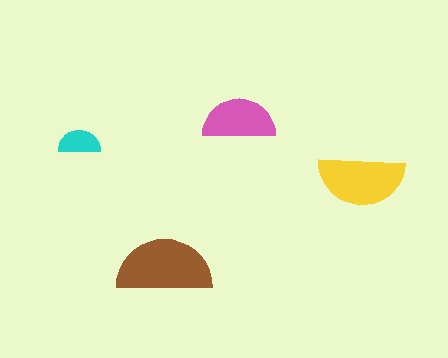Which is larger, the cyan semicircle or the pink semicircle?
The pink one.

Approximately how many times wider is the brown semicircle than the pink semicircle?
About 1.5 times wider.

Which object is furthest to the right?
The yellow semicircle is rightmost.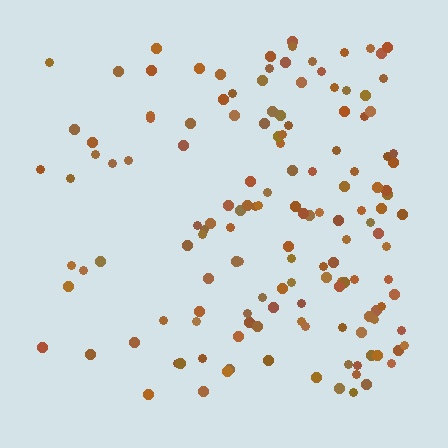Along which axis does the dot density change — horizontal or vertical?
Horizontal.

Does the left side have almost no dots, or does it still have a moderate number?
Still a moderate number, just noticeably fewer than the right.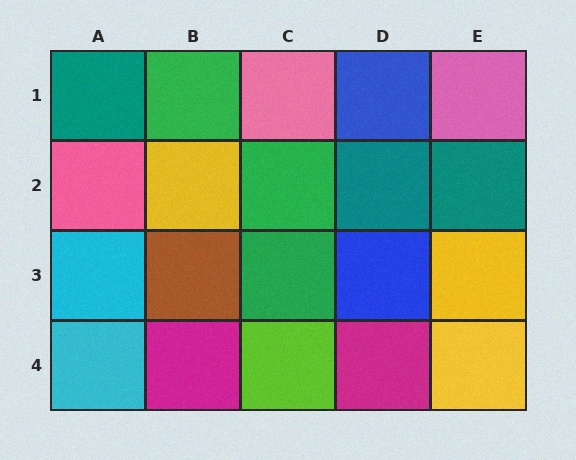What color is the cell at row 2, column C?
Green.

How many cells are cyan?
2 cells are cyan.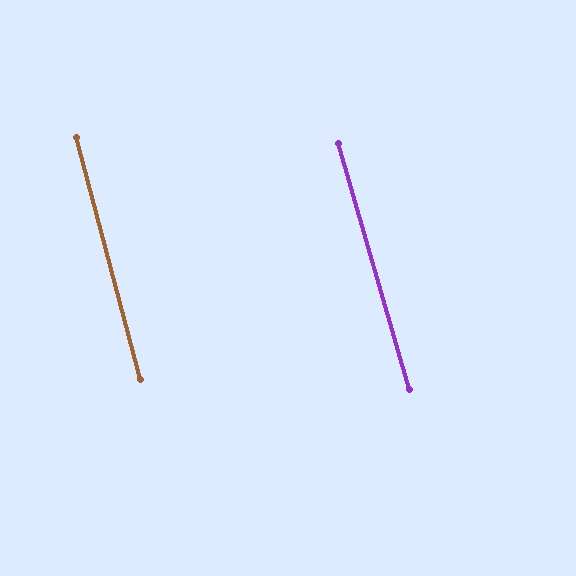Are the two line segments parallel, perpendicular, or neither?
Parallel — their directions differ by only 1.2°.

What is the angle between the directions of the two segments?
Approximately 1 degree.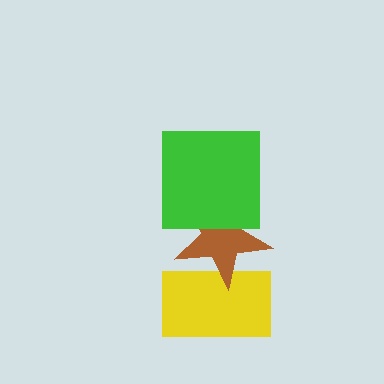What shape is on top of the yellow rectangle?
The brown star is on top of the yellow rectangle.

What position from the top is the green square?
The green square is 1st from the top.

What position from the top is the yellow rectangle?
The yellow rectangle is 3rd from the top.